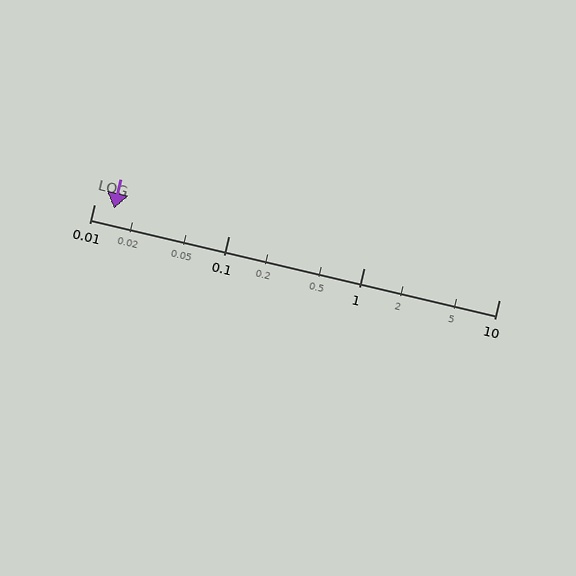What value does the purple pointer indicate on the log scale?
The pointer indicates approximately 0.014.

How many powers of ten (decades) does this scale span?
The scale spans 3 decades, from 0.01 to 10.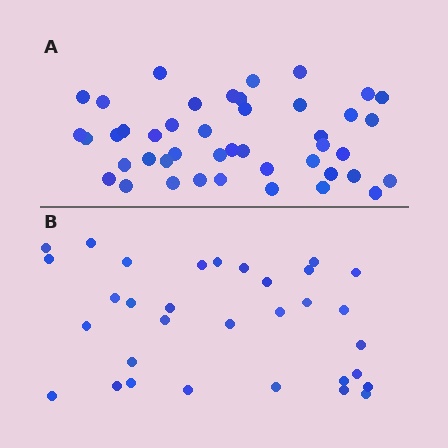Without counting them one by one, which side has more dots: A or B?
Region A (the top region) has more dots.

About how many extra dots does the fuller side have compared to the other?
Region A has roughly 12 or so more dots than region B.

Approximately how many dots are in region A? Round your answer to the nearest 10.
About 40 dots. (The exact count is 44, which rounds to 40.)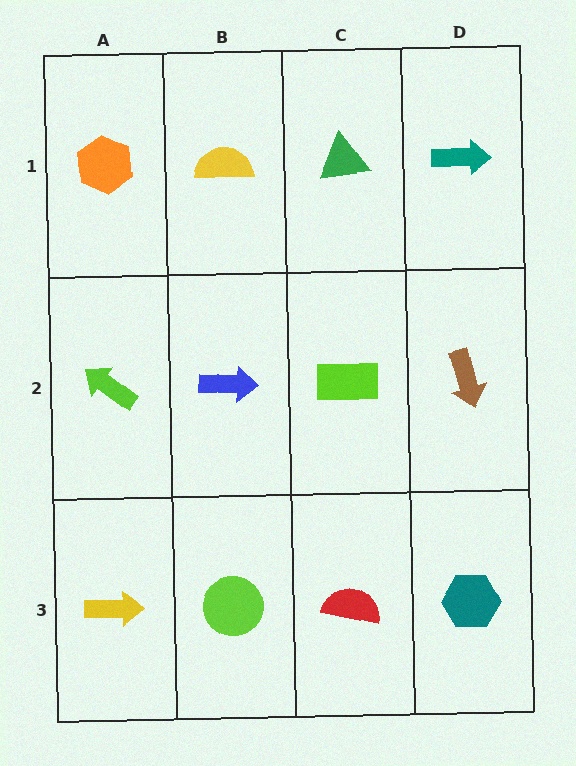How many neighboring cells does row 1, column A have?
2.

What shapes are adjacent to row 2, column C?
A green triangle (row 1, column C), a red semicircle (row 3, column C), a blue arrow (row 2, column B), a brown arrow (row 2, column D).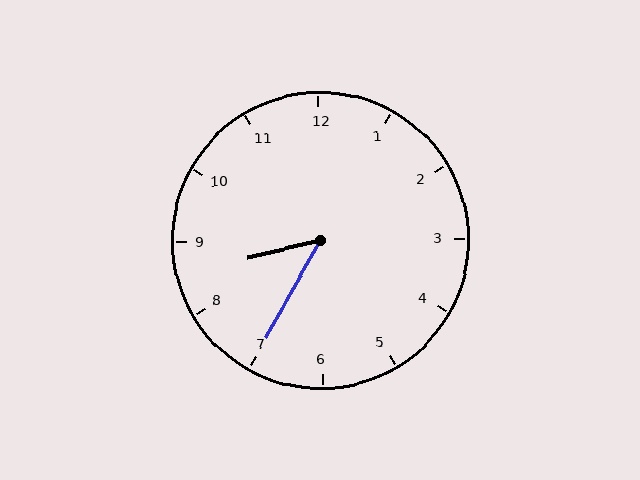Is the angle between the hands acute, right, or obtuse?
It is acute.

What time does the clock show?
8:35.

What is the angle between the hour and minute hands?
Approximately 48 degrees.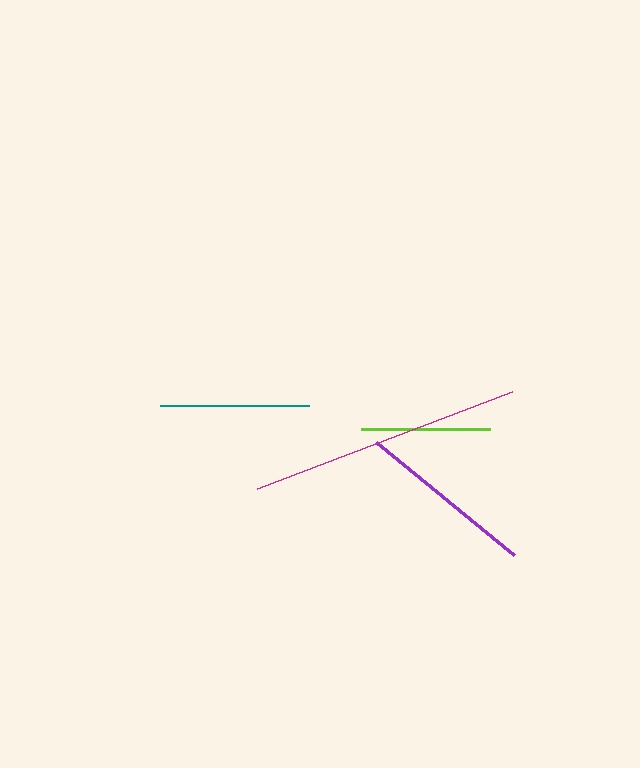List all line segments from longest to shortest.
From longest to shortest: magenta, purple, teal, lime.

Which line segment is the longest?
The magenta line is the longest at approximately 273 pixels.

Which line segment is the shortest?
The lime line is the shortest at approximately 129 pixels.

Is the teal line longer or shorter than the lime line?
The teal line is longer than the lime line.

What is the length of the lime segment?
The lime segment is approximately 129 pixels long.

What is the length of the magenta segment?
The magenta segment is approximately 273 pixels long.